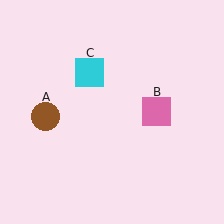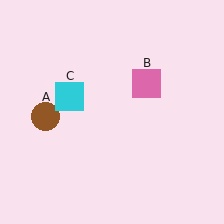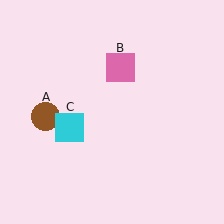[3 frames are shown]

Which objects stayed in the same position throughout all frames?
Brown circle (object A) remained stationary.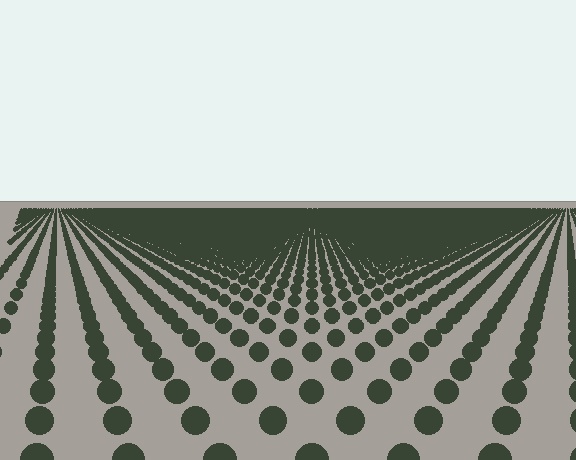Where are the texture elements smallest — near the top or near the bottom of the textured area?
Near the top.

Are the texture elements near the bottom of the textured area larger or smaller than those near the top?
Larger. Near the bottom, elements are closer to the viewer and appear at a bigger on-screen size.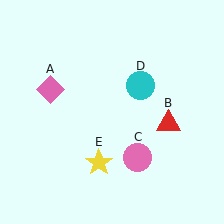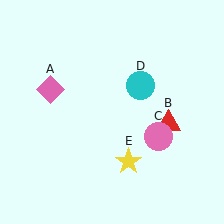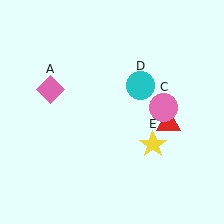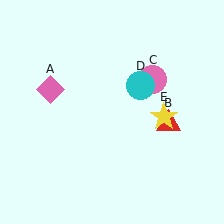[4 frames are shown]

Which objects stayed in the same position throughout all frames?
Pink diamond (object A) and red triangle (object B) and cyan circle (object D) remained stationary.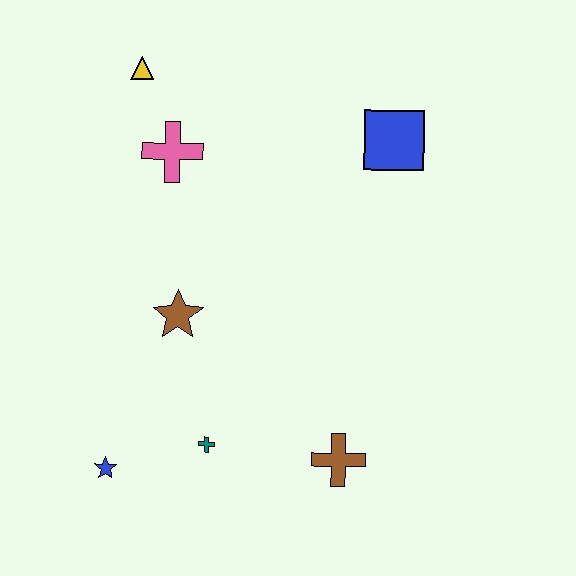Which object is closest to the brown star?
The teal cross is closest to the brown star.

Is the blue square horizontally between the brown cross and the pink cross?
No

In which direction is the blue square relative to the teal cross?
The blue square is above the teal cross.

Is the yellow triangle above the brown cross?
Yes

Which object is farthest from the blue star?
The blue square is farthest from the blue star.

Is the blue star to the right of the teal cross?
No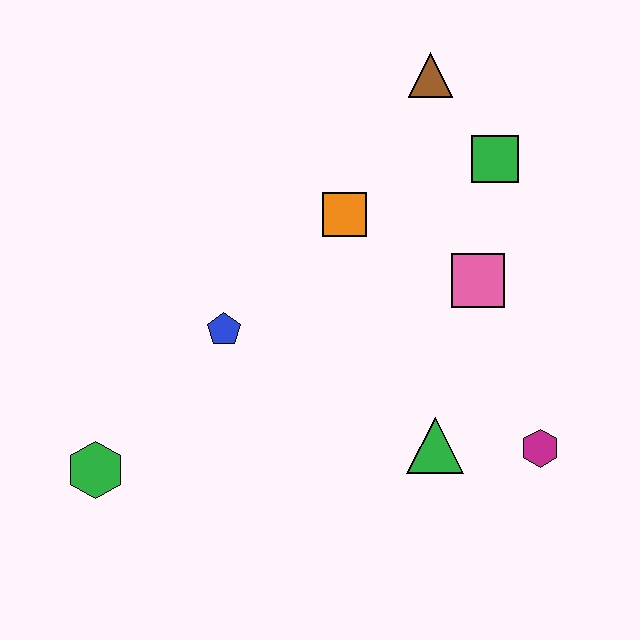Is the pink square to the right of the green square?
No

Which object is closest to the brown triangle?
The green square is closest to the brown triangle.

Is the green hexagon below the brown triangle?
Yes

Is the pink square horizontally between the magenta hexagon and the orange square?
Yes